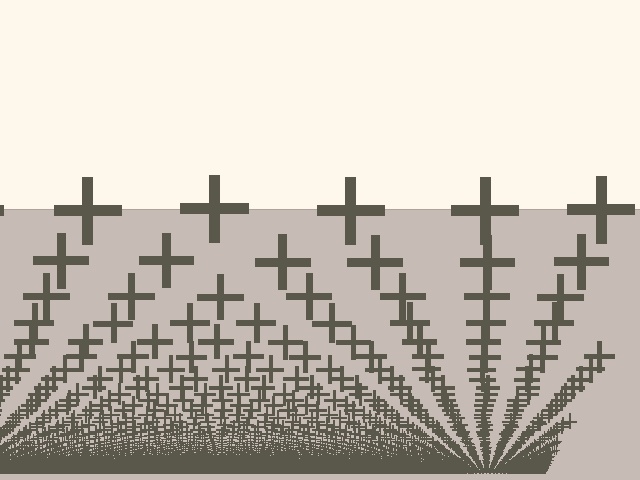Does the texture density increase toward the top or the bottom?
Density increases toward the bottom.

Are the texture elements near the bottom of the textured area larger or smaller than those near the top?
Smaller. The gradient is inverted — elements near the bottom are smaller and denser.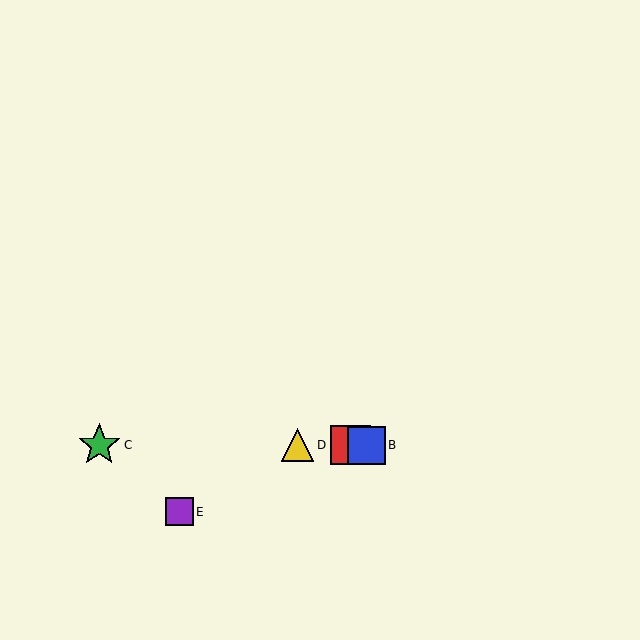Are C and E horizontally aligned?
No, C is at y≈445 and E is at y≈512.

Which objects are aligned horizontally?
Objects A, B, C, D are aligned horizontally.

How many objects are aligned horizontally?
4 objects (A, B, C, D) are aligned horizontally.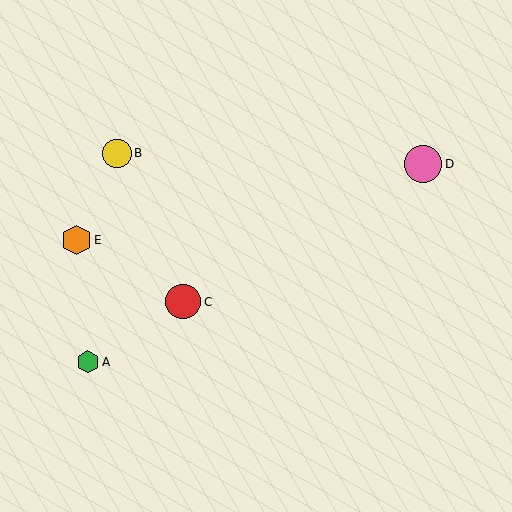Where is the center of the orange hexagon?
The center of the orange hexagon is at (76, 240).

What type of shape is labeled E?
Shape E is an orange hexagon.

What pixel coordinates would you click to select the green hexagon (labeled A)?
Click at (88, 362) to select the green hexagon A.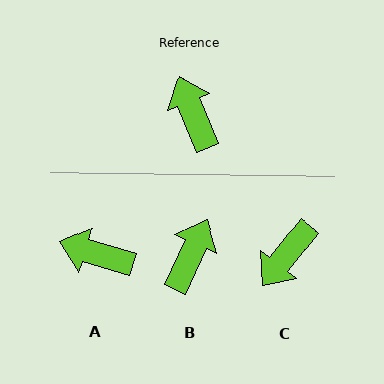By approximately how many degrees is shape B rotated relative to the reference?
Approximately 46 degrees clockwise.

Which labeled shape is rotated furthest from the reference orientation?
C, about 120 degrees away.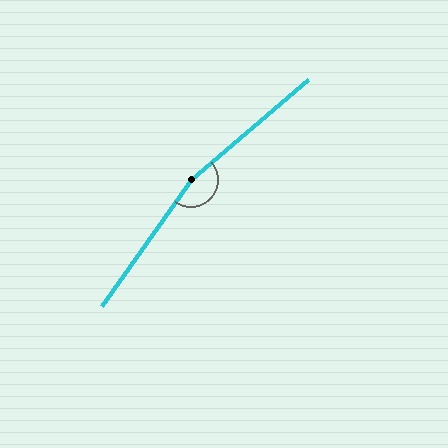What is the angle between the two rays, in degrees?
Approximately 166 degrees.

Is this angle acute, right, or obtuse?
It is obtuse.